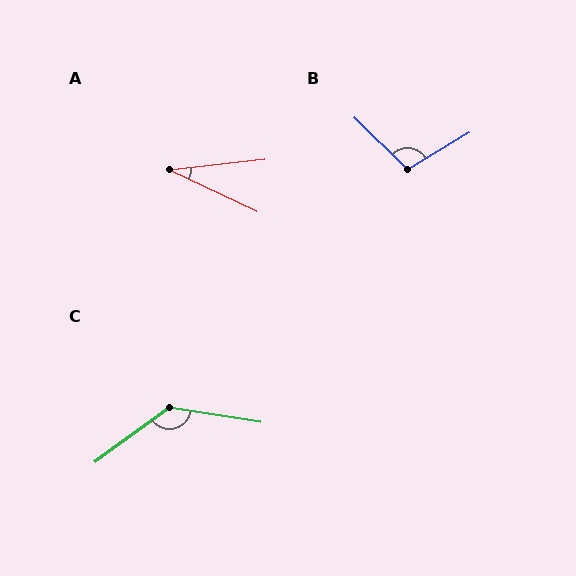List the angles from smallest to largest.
A (32°), B (104°), C (135°).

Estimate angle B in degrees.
Approximately 104 degrees.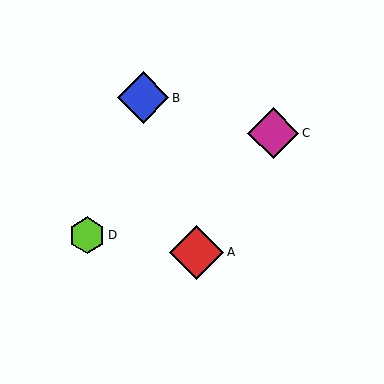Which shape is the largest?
The red diamond (labeled A) is the largest.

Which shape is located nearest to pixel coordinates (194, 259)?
The red diamond (labeled A) at (197, 252) is nearest to that location.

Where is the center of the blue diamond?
The center of the blue diamond is at (143, 98).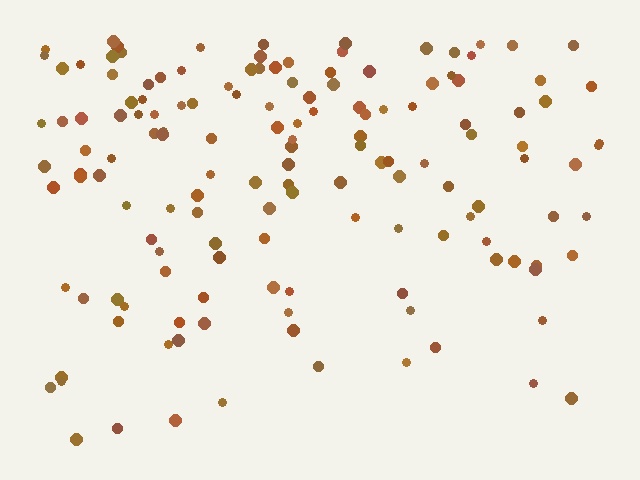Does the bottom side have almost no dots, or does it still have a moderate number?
Still a moderate number, just noticeably fewer than the top.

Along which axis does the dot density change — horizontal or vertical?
Vertical.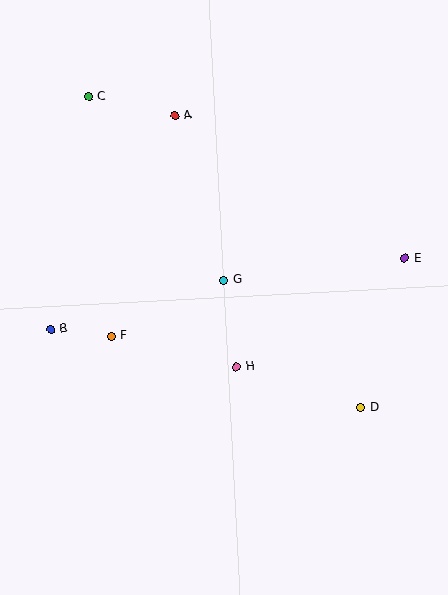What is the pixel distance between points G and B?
The distance between G and B is 180 pixels.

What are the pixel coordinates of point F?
Point F is at (111, 336).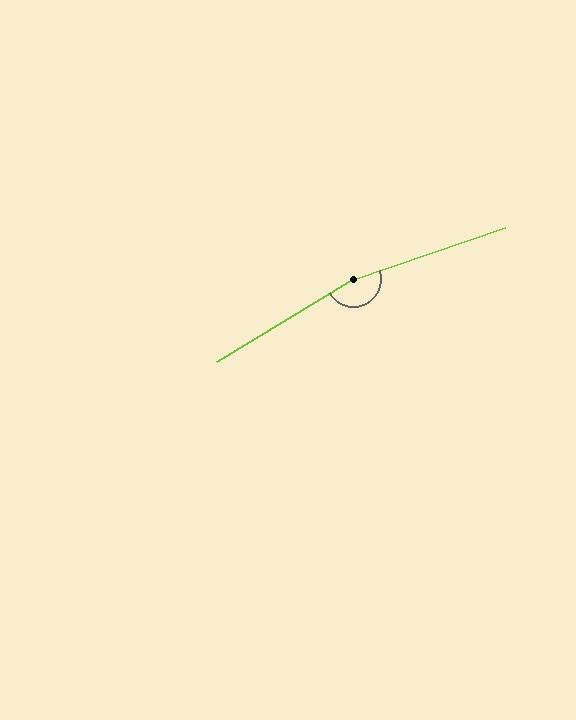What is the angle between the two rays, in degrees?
Approximately 167 degrees.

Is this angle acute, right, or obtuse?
It is obtuse.